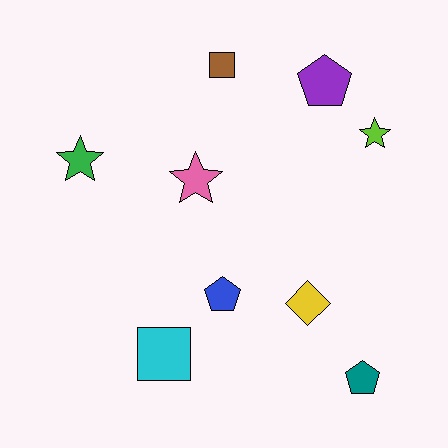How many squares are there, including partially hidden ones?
There are 2 squares.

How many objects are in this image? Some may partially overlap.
There are 9 objects.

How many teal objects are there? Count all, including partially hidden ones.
There is 1 teal object.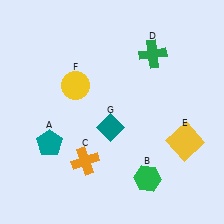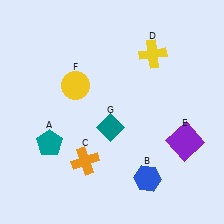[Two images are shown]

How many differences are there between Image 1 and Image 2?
There are 3 differences between the two images.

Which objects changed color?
B changed from green to blue. D changed from green to yellow. E changed from yellow to purple.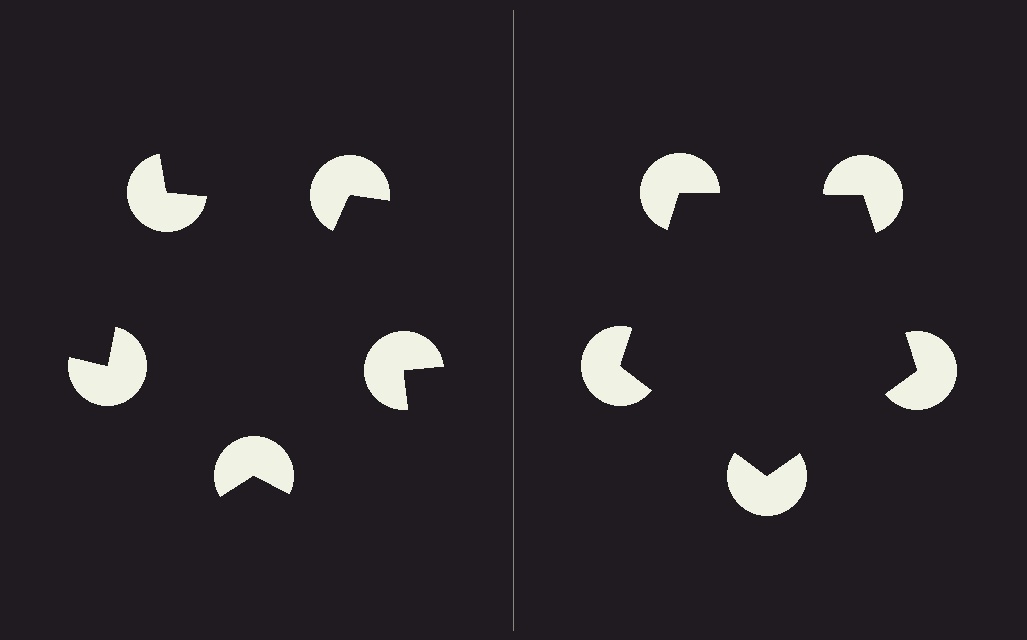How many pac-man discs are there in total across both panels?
10 — 5 on each side.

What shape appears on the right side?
An illusory pentagon.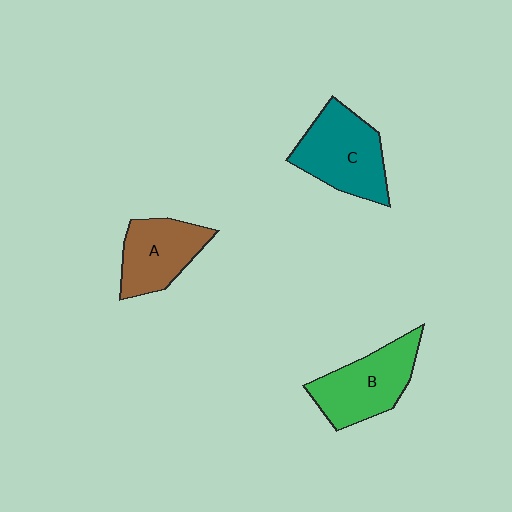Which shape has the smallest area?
Shape A (brown).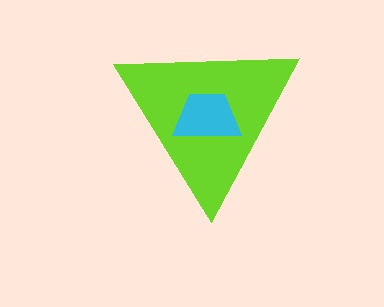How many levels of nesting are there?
2.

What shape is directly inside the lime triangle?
The cyan trapezoid.